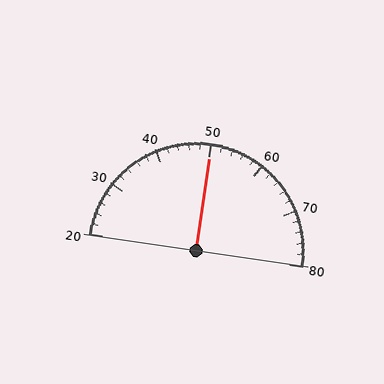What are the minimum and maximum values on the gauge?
The gauge ranges from 20 to 80.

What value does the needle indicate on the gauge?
The needle indicates approximately 50.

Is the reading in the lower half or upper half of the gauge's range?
The reading is in the upper half of the range (20 to 80).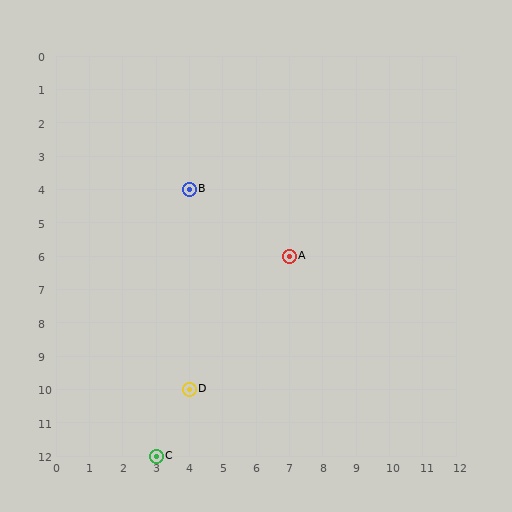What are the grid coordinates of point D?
Point D is at grid coordinates (4, 10).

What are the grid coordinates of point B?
Point B is at grid coordinates (4, 4).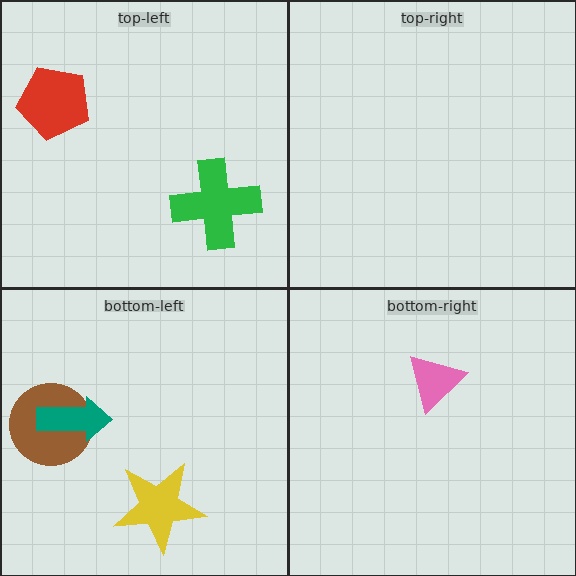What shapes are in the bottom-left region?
The brown circle, the yellow star, the teal arrow.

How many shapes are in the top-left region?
2.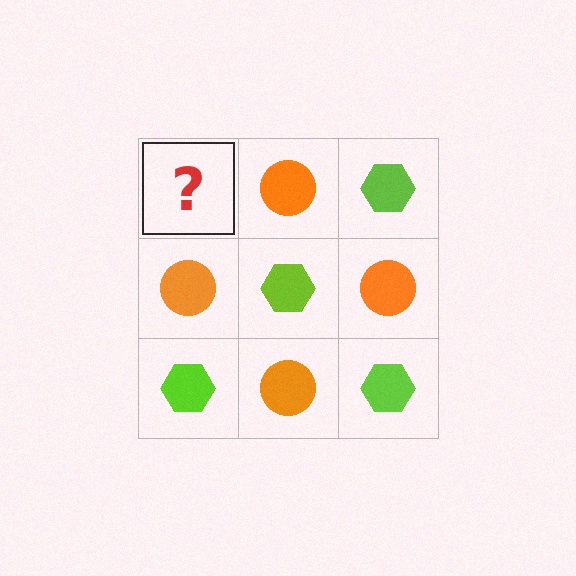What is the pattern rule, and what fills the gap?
The rule is that it alternates lime hexagon and orange circle in a checkerboard pattern. The gap should be filled with a lime hexagon.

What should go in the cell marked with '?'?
The missing cell should contain a lime hexagon.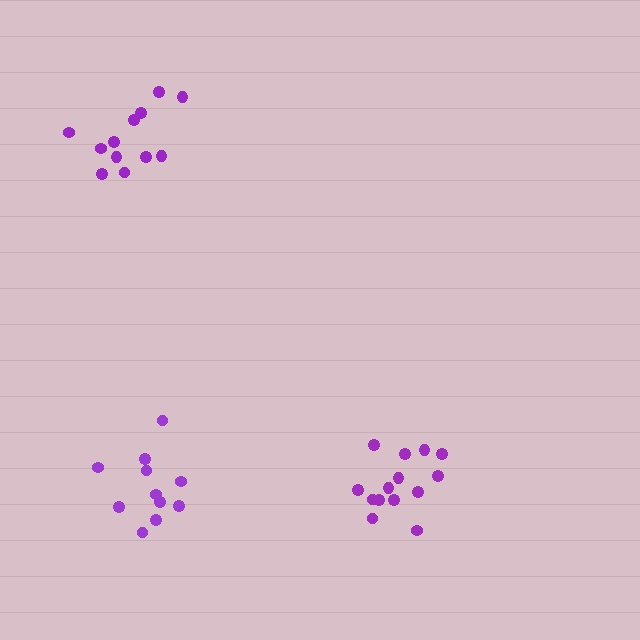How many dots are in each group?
Group 1: 11 dots, Group 2: 14 dots, Group 3: 12 dots (37 total).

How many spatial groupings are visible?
There are 3 spatial groupings.